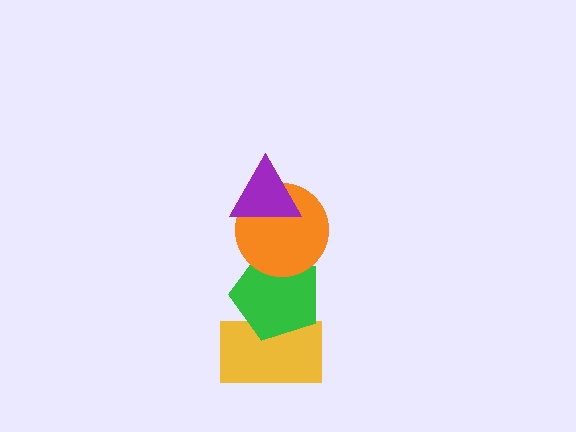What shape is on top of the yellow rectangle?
The green pentagon is on top of the yellow rectangle.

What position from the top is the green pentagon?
The green pentagon is 3rd from the top.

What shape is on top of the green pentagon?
The orange circle is on top of the green pentagon.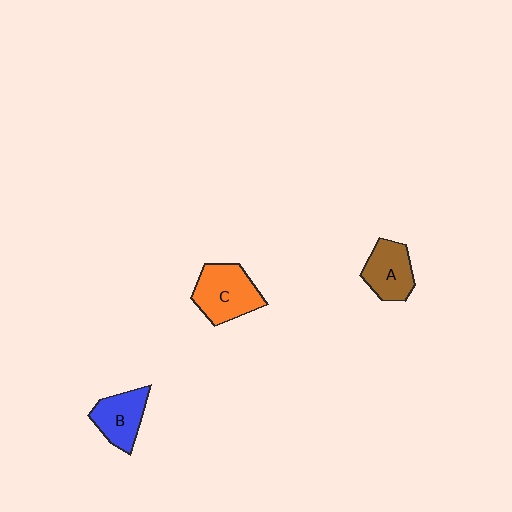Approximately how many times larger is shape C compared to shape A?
Approximately 1.3 times.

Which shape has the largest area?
Shape C (orange).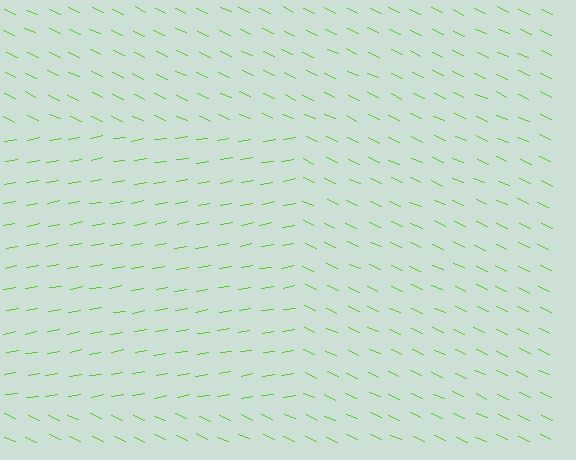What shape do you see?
I see a rectangle.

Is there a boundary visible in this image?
Yes, there is a texture boundary formed by a change in line orientation.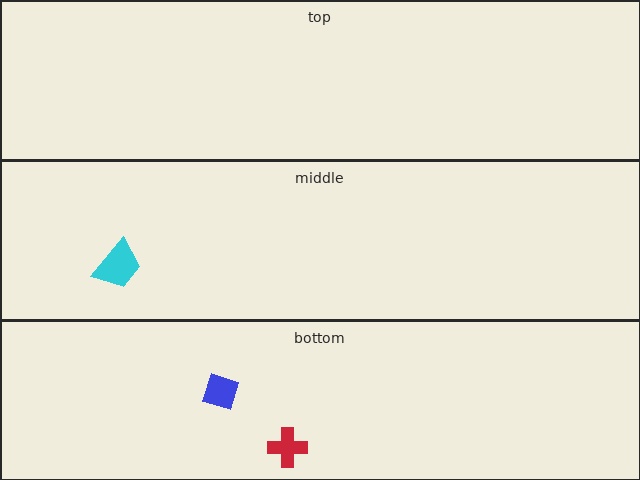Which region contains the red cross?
The bottom region.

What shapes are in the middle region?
The cyan trapezoid.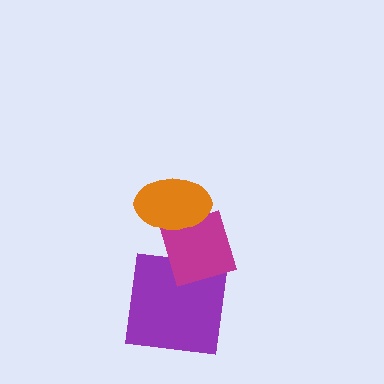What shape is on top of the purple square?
The magenta diamond is on top of the purple square.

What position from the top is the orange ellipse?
The orange ellipse is 1st from the top.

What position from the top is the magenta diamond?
The magenta diamond is 2nd from the top.